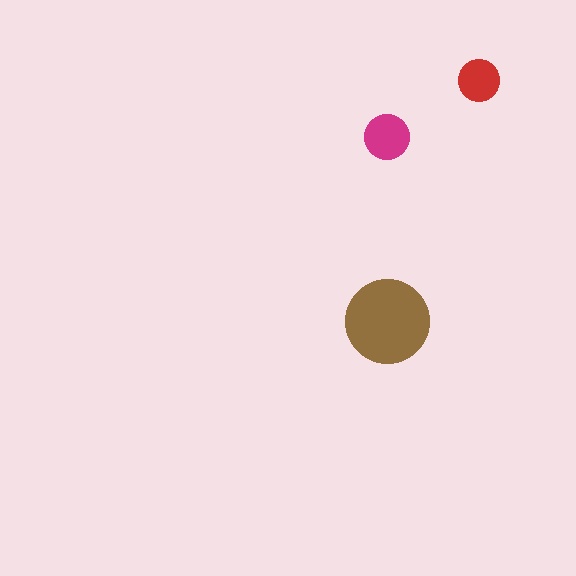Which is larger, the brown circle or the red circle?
The brown one.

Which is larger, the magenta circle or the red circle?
The magenta one.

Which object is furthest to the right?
The red circle is rightmost.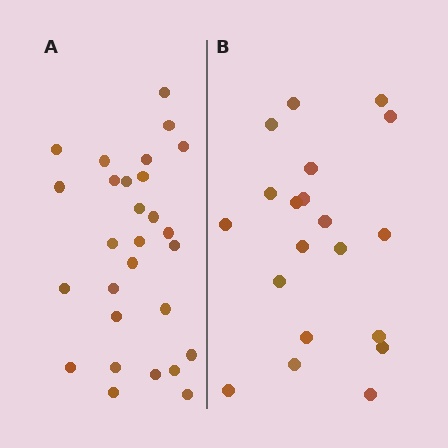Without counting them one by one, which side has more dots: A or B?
Region A (the left region) has more dots.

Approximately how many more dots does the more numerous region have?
Region A has roughly 8 or so more dots than region B.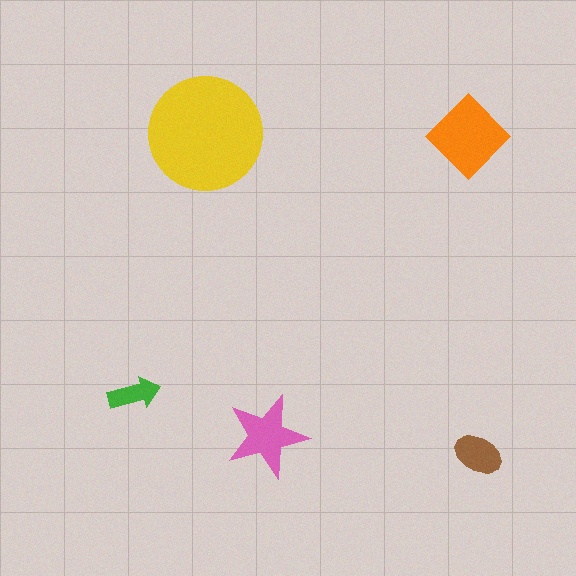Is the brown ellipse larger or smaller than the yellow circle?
Smaller.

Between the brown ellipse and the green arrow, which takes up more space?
The brown ellipse.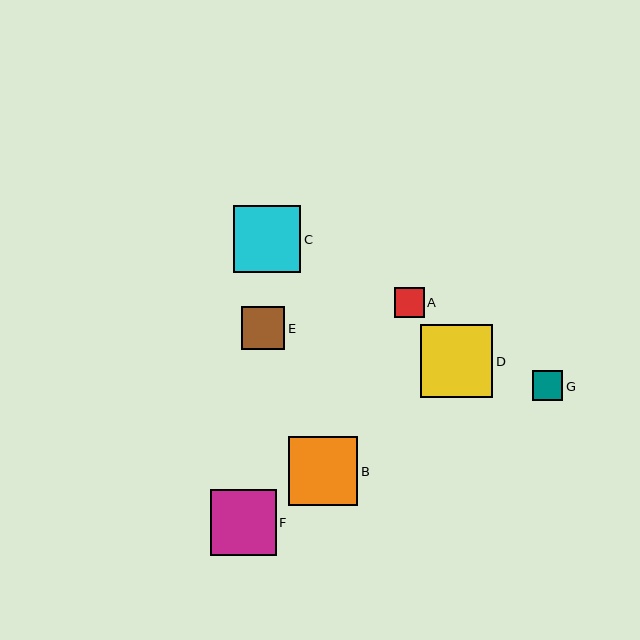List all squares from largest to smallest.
From largest to smallest: D, B, C, F, E, A, G.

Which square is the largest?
Square D is the largest with a size of approximately 72 pixels.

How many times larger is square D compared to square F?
Square D is approximately 1.1 times the size of square F.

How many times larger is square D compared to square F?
Square D is approximately 1.1 times the size of square F.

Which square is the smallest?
Square G is the smallest with a size of approximately 30 pixels.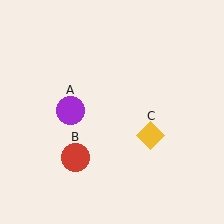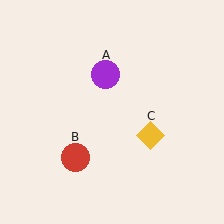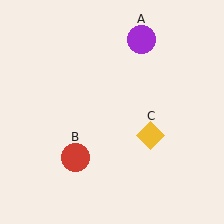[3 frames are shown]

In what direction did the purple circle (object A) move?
The purple circle (object A) moved up and to the right.